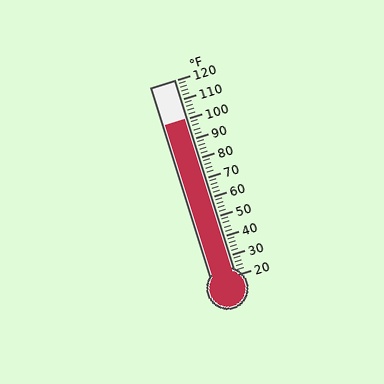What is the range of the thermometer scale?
The thermometer scale ranges from 20°F to 120°F.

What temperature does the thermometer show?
The thermometer shows approximately 100°F.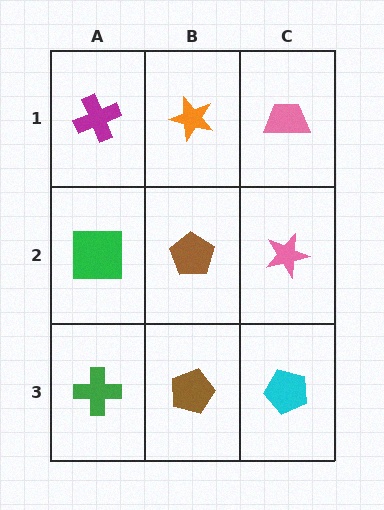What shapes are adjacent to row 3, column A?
A green square (row 2, column A), a brown pentagon (row 3, column B).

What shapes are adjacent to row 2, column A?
A magenta cross (row 1, column A), a green cross (row 3, column A), a brown pentagon (row 2, column B).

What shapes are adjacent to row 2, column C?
A pink trapezoid (row 1, column C), a cyan pentagon (row 3, column C), a brown pentagon (row 2, column B).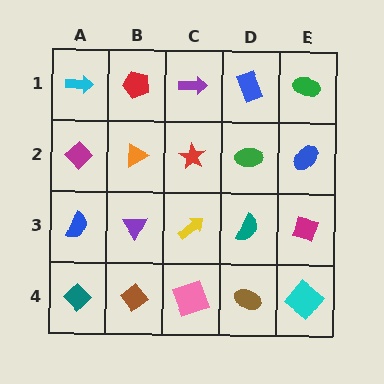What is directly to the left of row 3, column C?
A purple triangle.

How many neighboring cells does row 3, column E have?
3.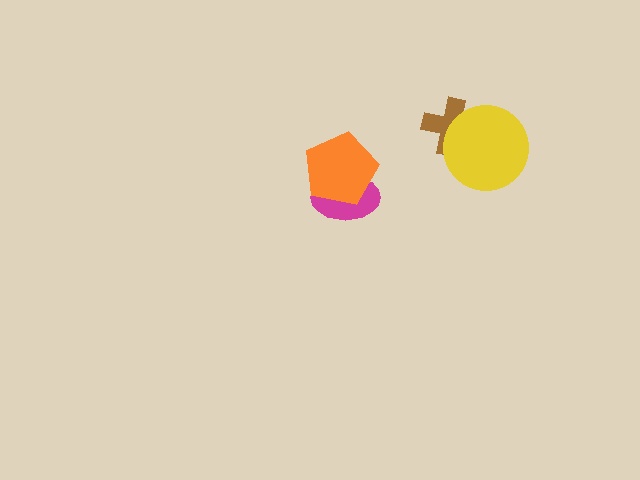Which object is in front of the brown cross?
The yellow circle is in front of the brown cross.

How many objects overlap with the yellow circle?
1 object overlaps with the yellow circle.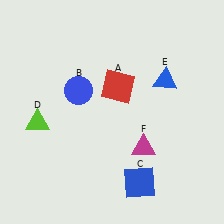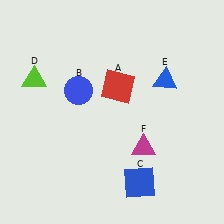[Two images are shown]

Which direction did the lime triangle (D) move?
The lime triangle (D) moved up.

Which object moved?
The lime triangle (D) moved up.